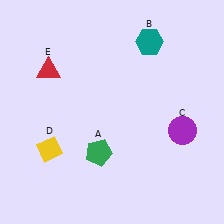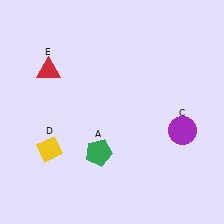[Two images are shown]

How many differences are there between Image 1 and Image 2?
There is 1 difference between the two images.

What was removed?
The teal hexagon (B) was removed in Image 2.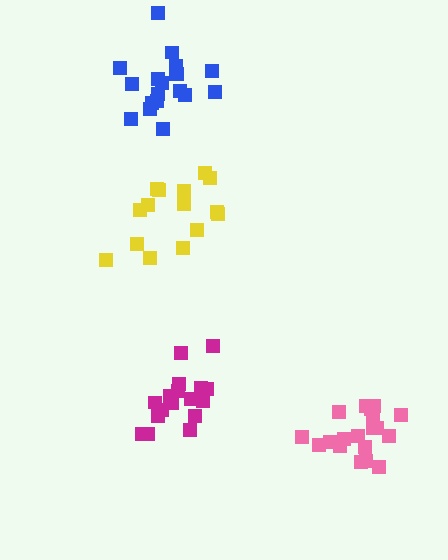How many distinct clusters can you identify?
There are 4 distinct clusters.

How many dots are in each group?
Group 1: 19 dots, Group 2: 19 dots, Group 3: 15 dots, Group 4: 17 dots (70 total).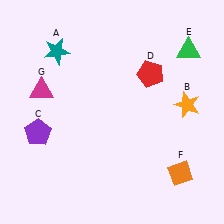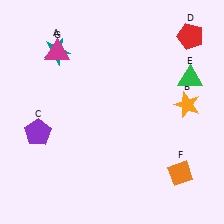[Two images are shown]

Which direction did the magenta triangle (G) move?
The magenta triangle (G) moved up.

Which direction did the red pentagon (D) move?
The red pentagon (D) moved right.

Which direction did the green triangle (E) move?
The green triangle (E) moved down.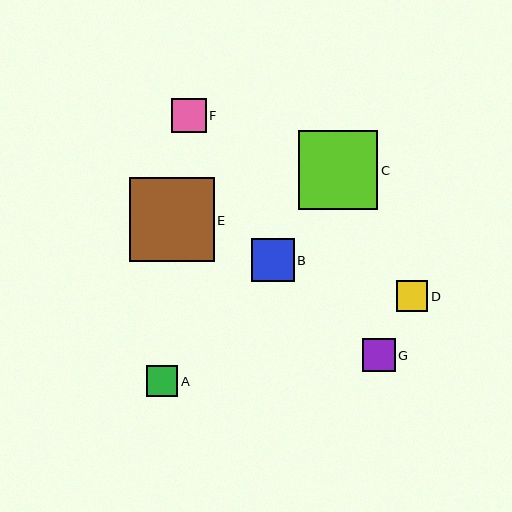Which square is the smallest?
Square D is the smallest with a size of approximately 31 pixels.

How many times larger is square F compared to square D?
Square F is approximately 1.1 times the size of square D.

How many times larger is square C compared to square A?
Square C is approximately 2.5 times the size of square A.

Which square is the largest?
Square E is the largest with a size of approximately 85 pixels.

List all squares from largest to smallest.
From largest to smallest: E, C, B, F, G, A, D.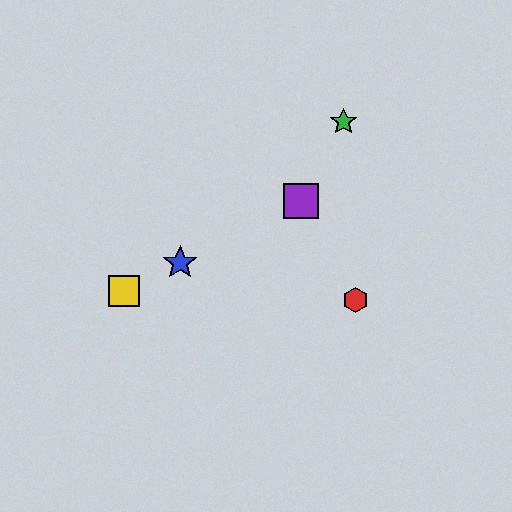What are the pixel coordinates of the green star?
The green star is at (344, 122).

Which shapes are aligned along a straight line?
The blue star, the yellow square, the purple square are aligned along a straight line.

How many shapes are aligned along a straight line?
3 shapes (the blue star, the yellow square, the purple square) are aligned along a straight line.